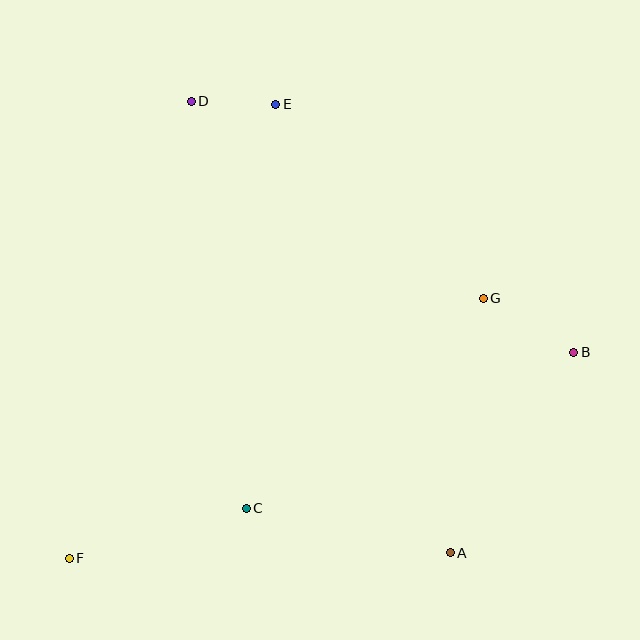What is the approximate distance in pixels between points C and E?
The distance between C and E is approximately 405 pixels.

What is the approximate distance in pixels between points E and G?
The distance between E and G is approximately 284 pixels.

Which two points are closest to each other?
Points D and E are closest to each other.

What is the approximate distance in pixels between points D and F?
The distance between D and F is approximately 473 pixels.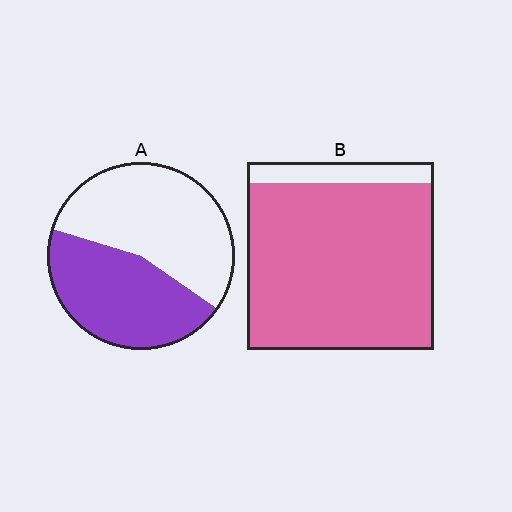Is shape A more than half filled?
No.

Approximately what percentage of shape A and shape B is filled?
A is approximately 45% and B is approximately 90%.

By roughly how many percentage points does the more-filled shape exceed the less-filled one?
By roughly 45 percentage points (B over A).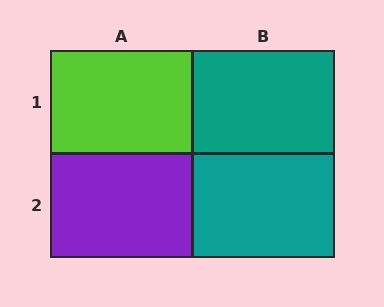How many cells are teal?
2 cells are teal.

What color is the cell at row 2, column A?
Purple.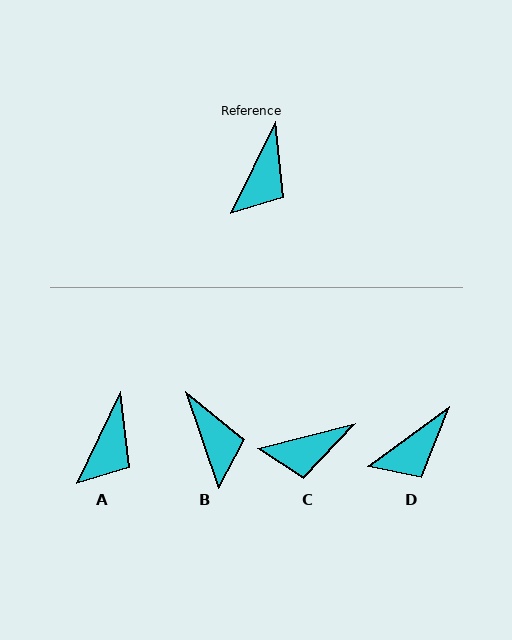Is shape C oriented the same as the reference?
No, it is off by about 50 degrees.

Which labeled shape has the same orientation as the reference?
A.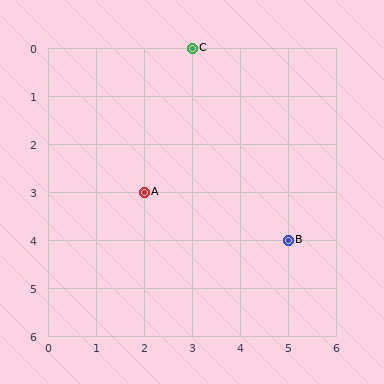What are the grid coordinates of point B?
Point B is at grid coordinates (5, 4).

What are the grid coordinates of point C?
Point C is at grid coordinates (3, 0).